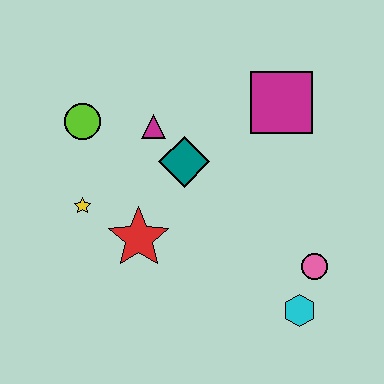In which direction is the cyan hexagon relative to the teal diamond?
The cyan hexagon is below the teal diamond.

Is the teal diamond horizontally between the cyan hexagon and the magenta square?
No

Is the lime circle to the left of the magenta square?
Yes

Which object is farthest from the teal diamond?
The cyan hexagon is farthest from the teal diamond.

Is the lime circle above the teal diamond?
Yes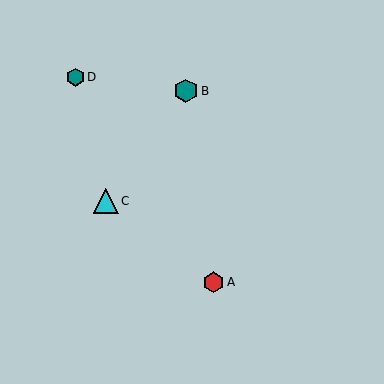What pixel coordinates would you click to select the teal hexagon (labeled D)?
Click at (75, 77) to select the teal hexagon D.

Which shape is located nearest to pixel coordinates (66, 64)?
The teal hexagon (labeled D) at (75, 77) is nearest to that location.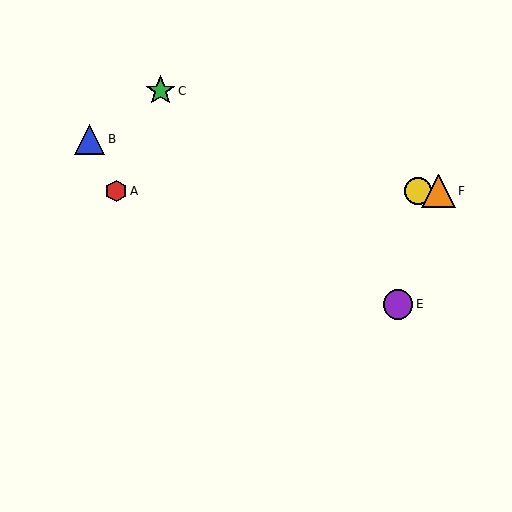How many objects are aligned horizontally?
3 objects (A, D, F) are aligned horizontally.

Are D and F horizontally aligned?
Yes, both are at y≈191.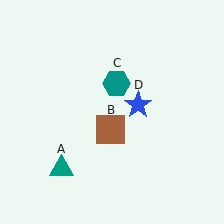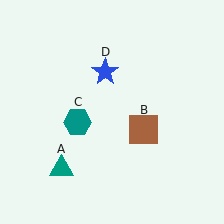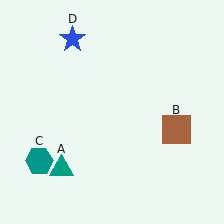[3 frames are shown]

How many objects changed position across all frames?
3 objects changed position: brown square (object B), teal hexagon (object C), blue star (object D).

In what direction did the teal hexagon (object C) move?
The teal hexagon (object C) moved down and to the left.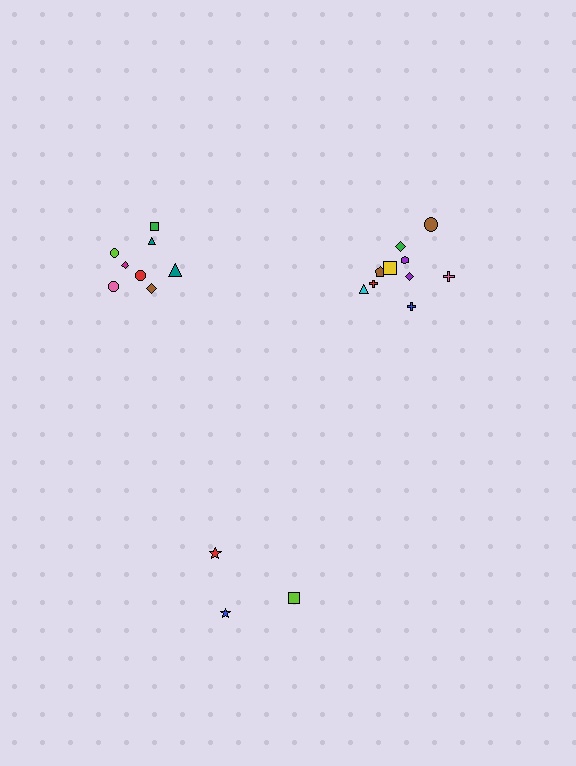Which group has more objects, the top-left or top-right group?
The top-right group.